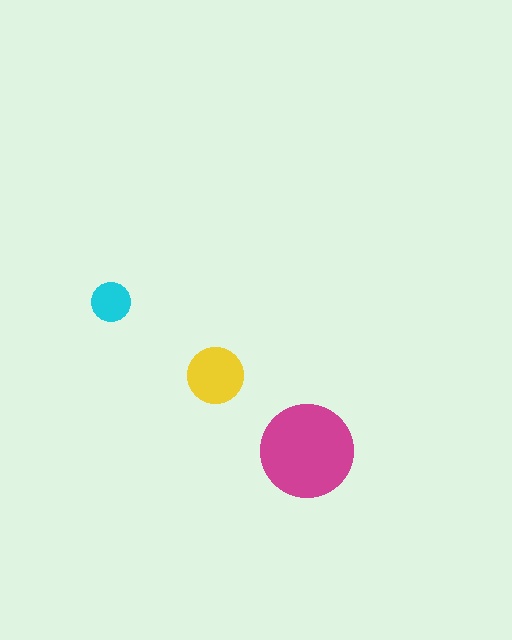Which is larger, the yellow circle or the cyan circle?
The yellow one.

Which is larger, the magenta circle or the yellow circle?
The magenta one.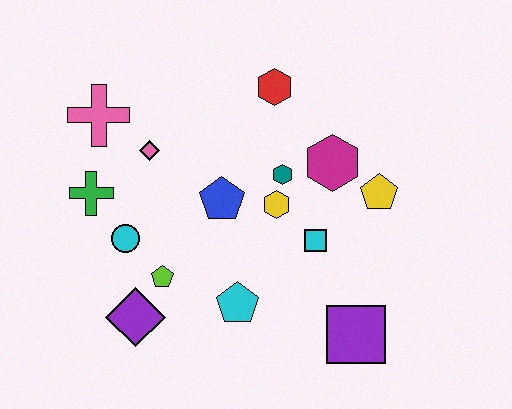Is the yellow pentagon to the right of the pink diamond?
Yes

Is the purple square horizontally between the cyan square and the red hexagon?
No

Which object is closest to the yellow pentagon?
The magenta hexagon is closest to the yellow pentagon.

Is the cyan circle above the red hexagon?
No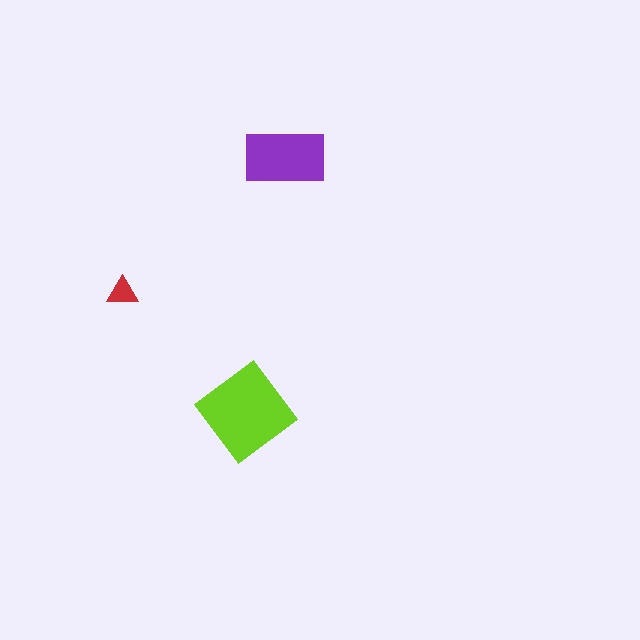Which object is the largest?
The lime diamond.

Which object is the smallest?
The red triangle.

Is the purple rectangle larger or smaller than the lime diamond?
Smaller.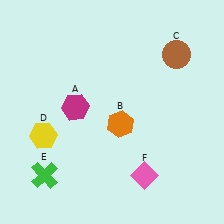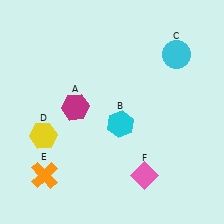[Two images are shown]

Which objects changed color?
B changed from orange to cyan. C changed from brown to cyan. E changed from green to orange.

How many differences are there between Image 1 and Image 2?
There are 3 differences between the two images.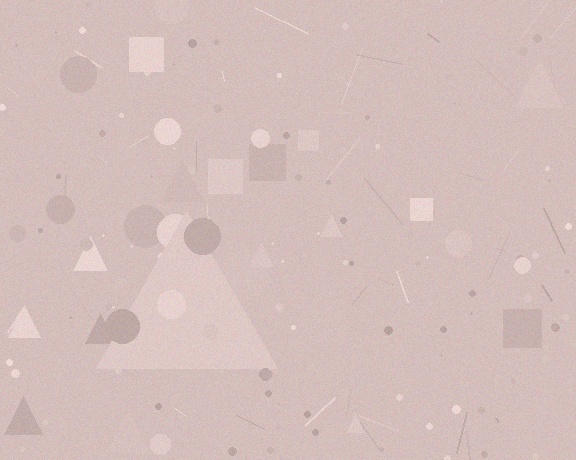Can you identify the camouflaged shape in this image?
The camouflaged shape is a triangle.